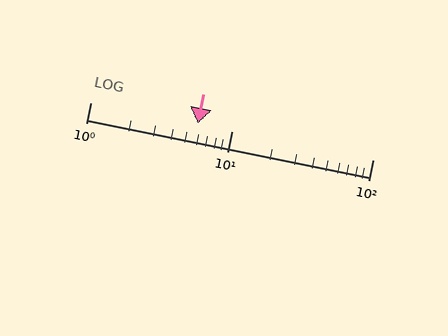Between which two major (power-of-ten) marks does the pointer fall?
The pointer is between 1 and 10.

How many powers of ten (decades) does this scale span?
The scale spans 2 decades, from 1 to 100.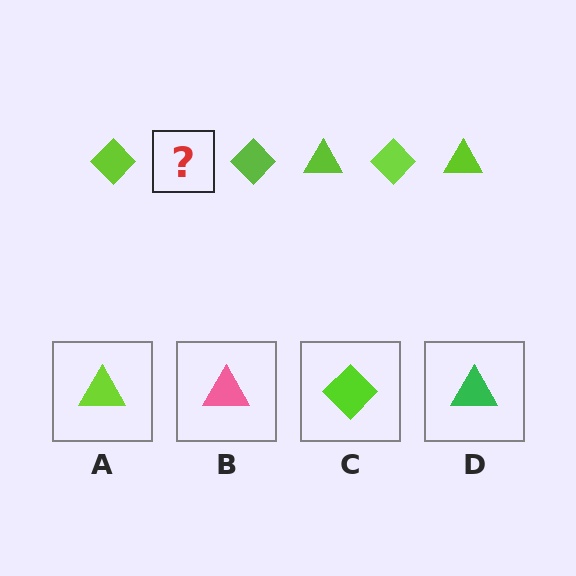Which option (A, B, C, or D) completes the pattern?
A.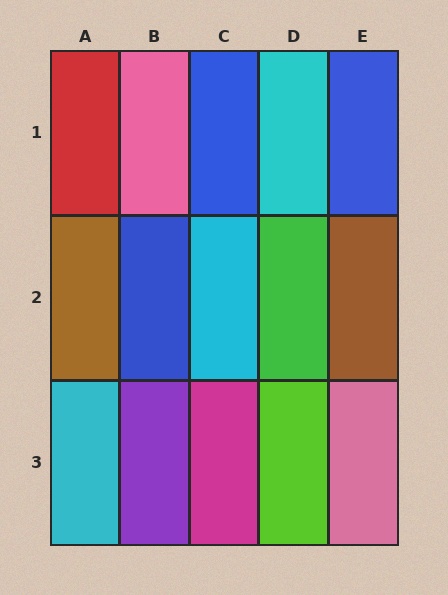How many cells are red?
1 cell is red.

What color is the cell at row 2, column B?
Blue.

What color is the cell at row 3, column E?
Pink.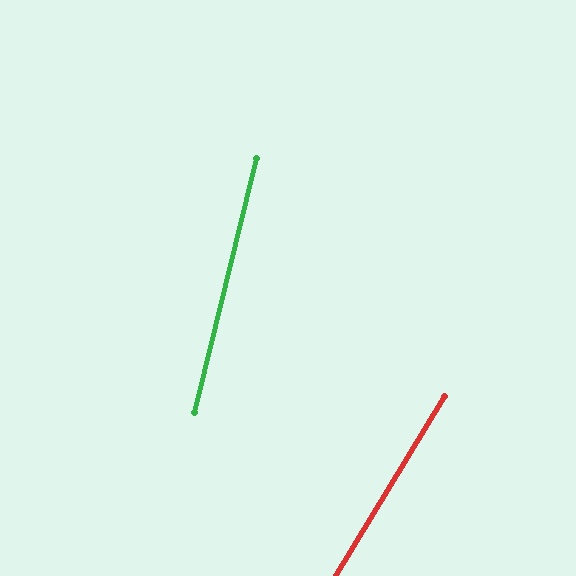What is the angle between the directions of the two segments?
Approximately 17 degrees.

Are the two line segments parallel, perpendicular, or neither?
Neither parallel nor perpendicular — they differ by about 17°.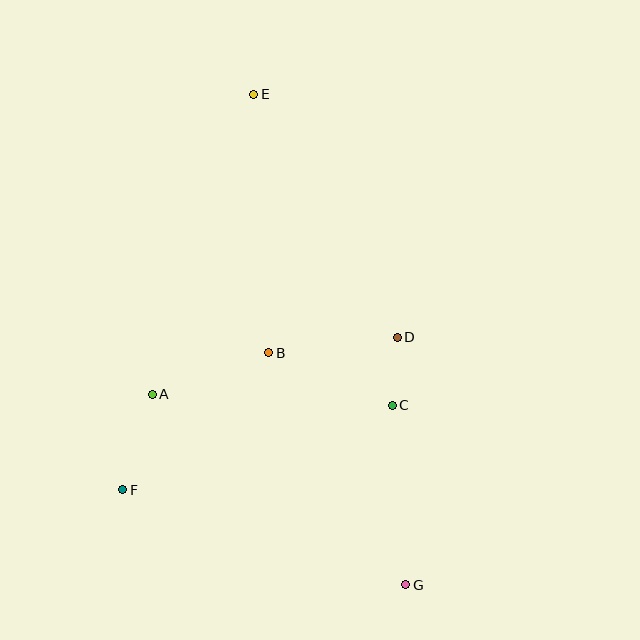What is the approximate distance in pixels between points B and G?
The distance between B and G is approximately 270 pixels.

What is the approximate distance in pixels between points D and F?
The distance between D and F is approximately 314 pixels.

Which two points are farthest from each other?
Points E and G are farthest from each other.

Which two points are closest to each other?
Points C and D are closest to each other.